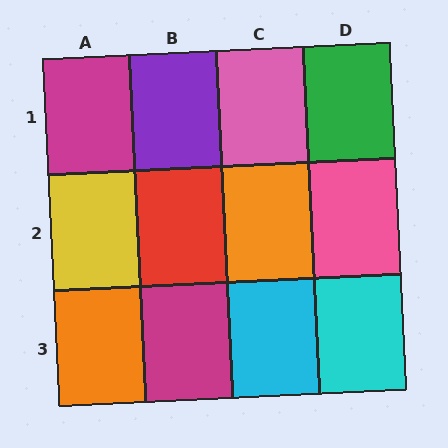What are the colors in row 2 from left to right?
Yellow, red, orange, pink.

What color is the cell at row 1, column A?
Magenta.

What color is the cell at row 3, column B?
Magenta.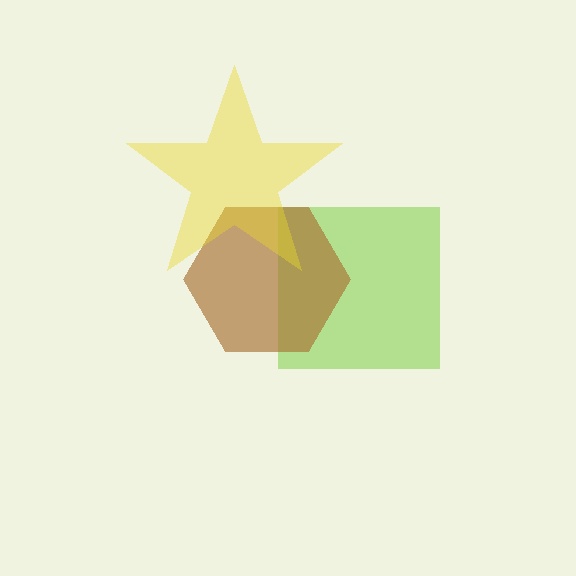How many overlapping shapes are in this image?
There are 3 overlapping shapes in the image.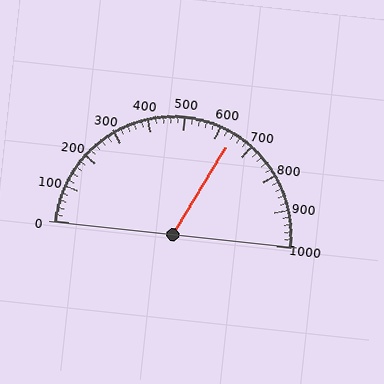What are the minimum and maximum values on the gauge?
The gauge ranges from 0 to 1000.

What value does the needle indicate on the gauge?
The needle indicates approximately 640.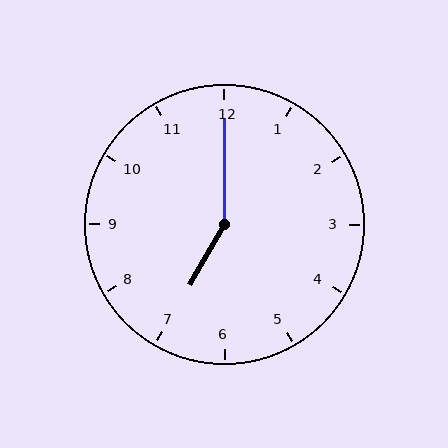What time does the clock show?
7:00.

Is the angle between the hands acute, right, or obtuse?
It is obtuse.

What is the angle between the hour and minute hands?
Approximately 150 degrees.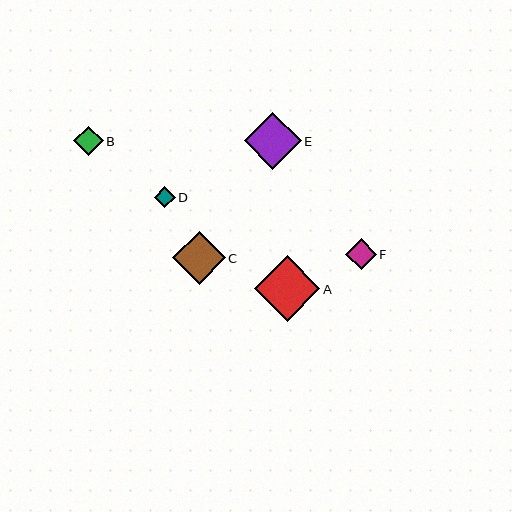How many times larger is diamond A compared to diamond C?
Diamond A is approximately 1.3 times the size of diamond C.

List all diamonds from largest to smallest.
From largest to smallest: A, E, C, F, B, D.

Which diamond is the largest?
Diamond A is the largest with a size of approximately 65 pixels.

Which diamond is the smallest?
Diamond D is the smallest with a size of approximately 21 pixels.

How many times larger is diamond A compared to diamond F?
Diamond A is approximately 2.1 times the size of diamond F.